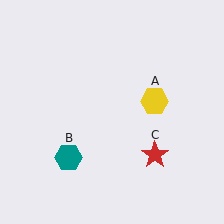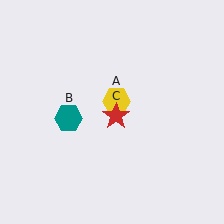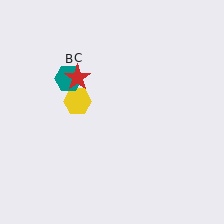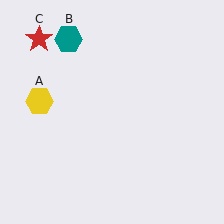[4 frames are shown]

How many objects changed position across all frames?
3 objects changed position: yellow hexagon (object A), teal hexagon (object B), red star (object C).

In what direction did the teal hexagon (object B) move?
The teal hexagon (object B) moved up.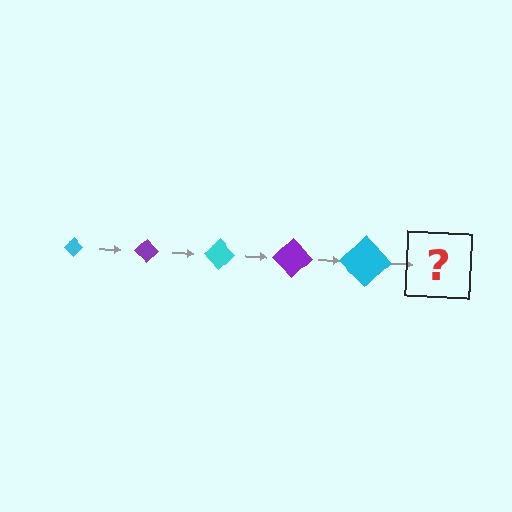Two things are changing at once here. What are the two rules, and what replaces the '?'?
The two rules are that the diamond grows larger each step and the color cycles through cyan and purple. The '?' should be a purple diamond, larger than the previous one.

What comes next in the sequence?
The next element should be a purple diamond, larger than the previous one.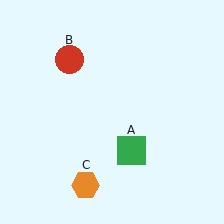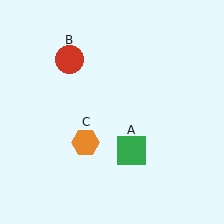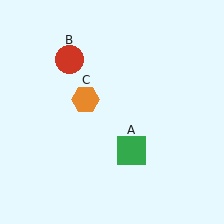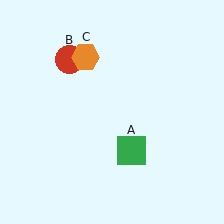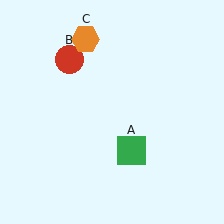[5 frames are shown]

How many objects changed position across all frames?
1 object changed position: orange hexagon (object C).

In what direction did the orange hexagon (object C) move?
The orange hexagon (object C) moved up.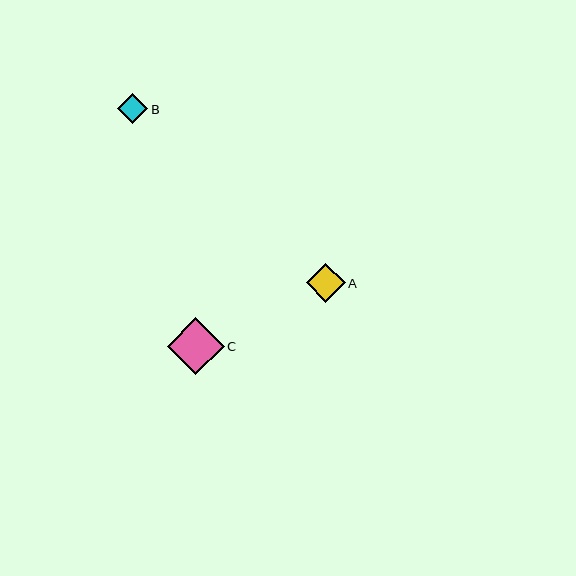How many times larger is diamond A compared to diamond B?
Diamond A is approximately 1.3 times the size of diamond B.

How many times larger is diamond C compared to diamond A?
Diamond C is approximately 1.5 times the size of diamond A.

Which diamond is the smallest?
Diamond B is the smallest with a size of approximately 30 pixels.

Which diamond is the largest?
Diamond C is the largest with a size of approximately 57 pixels.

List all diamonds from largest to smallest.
From largest to smallest: C, A, B.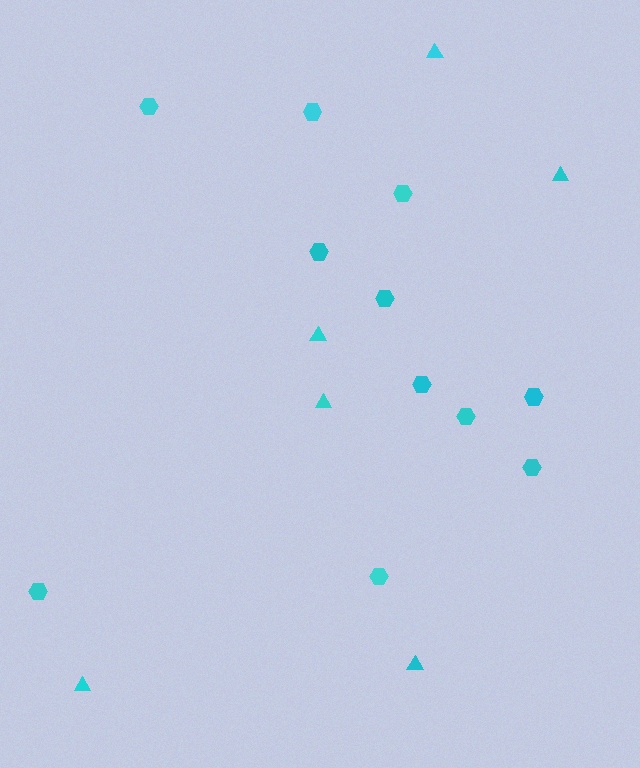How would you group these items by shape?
There are 2 groups: one group of hexagons (11) and one group of triangles (6).